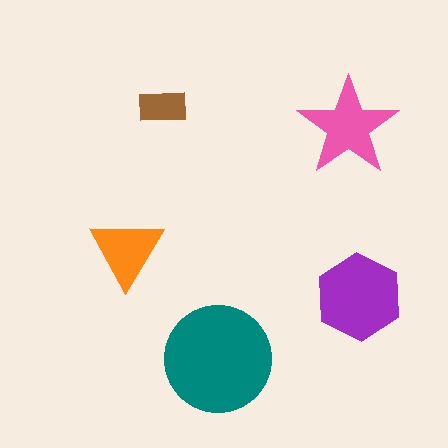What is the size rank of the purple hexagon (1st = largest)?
2nd.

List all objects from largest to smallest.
The teal circle, the purple hexagon, the pink star, the orange triangle, the brown rectangle.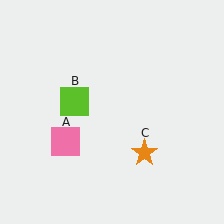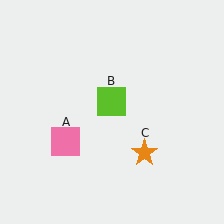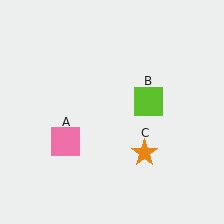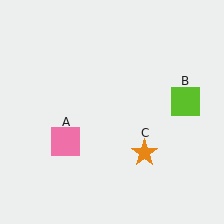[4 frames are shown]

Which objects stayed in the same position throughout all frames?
Pink square (object A) and orange star (object C) remained stationary.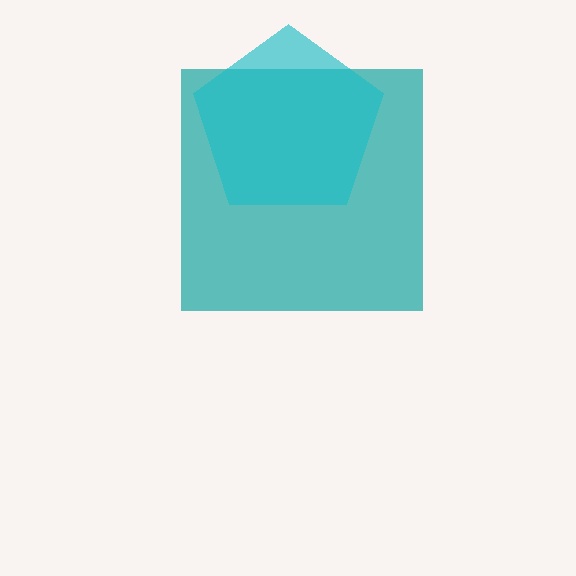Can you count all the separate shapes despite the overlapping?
Yes, there are 2 separate shapes.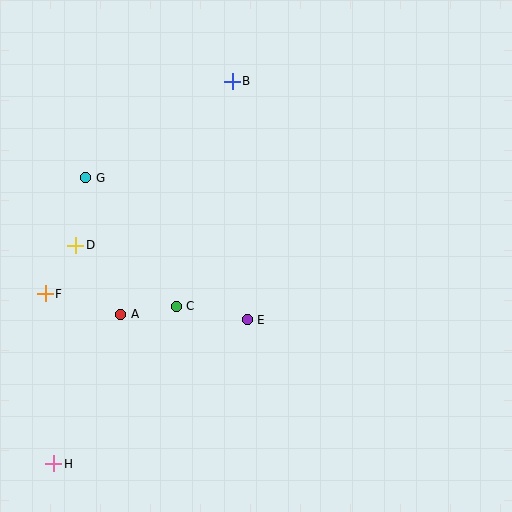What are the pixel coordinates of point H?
Point H is at (54, 464).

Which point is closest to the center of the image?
Point E at (247, 320) is closest to the center.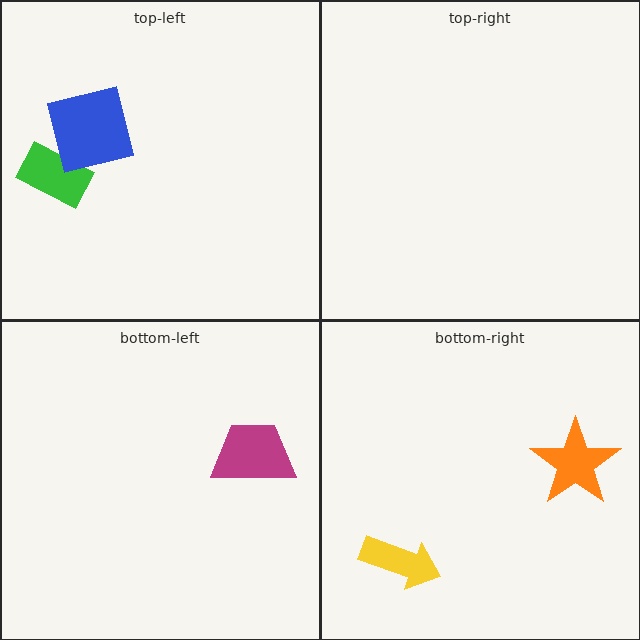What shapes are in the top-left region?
The green rectangle, the blue square.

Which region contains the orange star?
The bottom-right region.